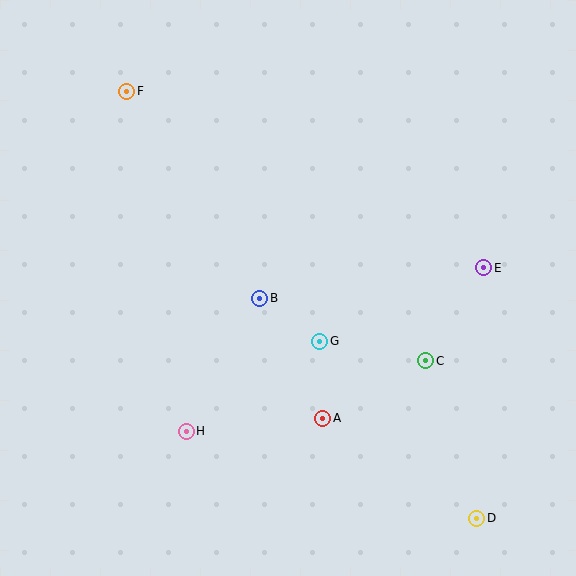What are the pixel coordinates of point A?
Point A is at (323, 418).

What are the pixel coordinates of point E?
Point E is at (484, 268).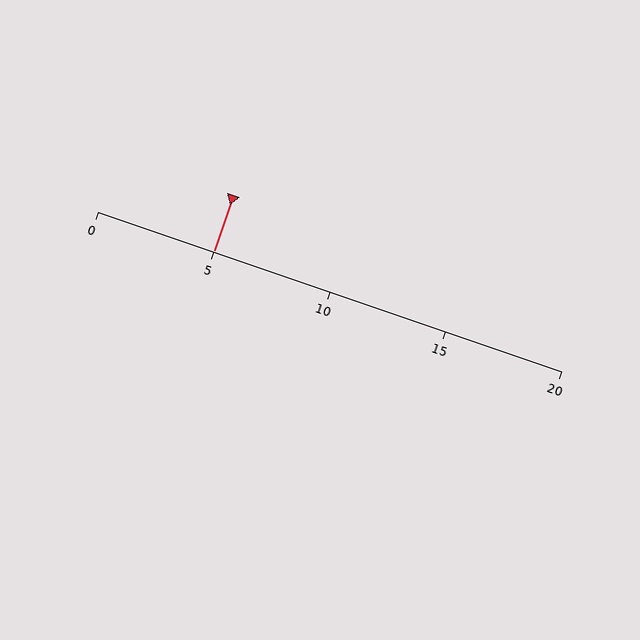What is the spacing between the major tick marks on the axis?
The major ticks are spaced 5 apart.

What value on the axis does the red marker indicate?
The marker indicates approximately 5.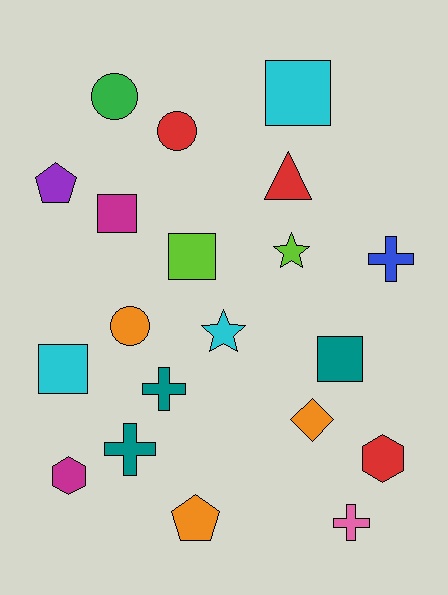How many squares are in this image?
There are 5 squares.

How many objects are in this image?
There are 20 objects.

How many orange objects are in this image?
There are 3 orange objects.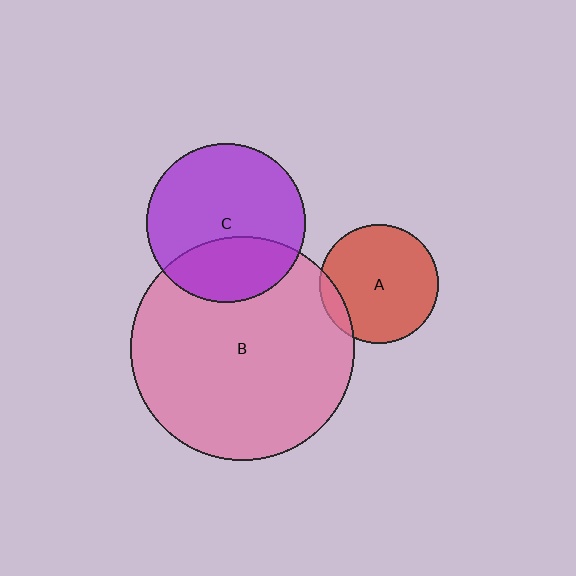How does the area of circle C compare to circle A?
Approximately 1.8 times.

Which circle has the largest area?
Circle B (pink).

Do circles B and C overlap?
Yes.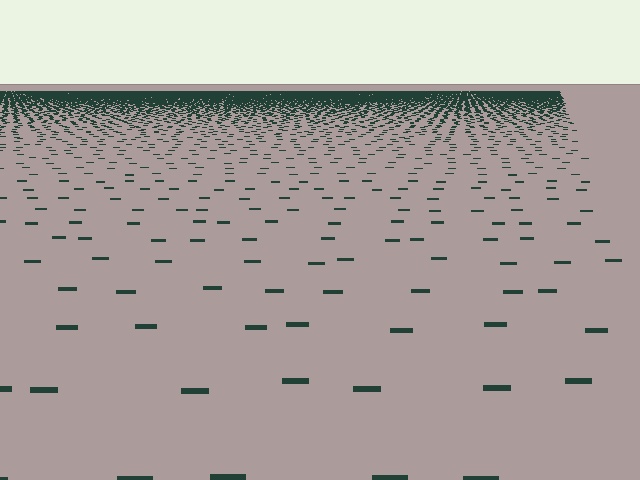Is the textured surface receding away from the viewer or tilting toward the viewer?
The surface is receding away from the viewer. Texture elements get smaller and denser toward the top.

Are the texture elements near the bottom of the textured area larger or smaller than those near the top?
Larger. Near the bottom, elements are closer to the viewer and appear at a bigger on-screen size.